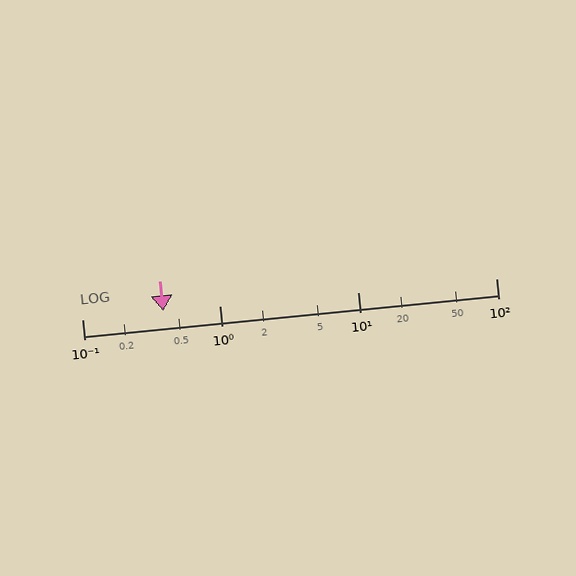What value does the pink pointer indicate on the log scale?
The pointer indicates approximately 0.39.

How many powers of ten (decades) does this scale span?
The scale spans 3 decades, from 0.1 to 100.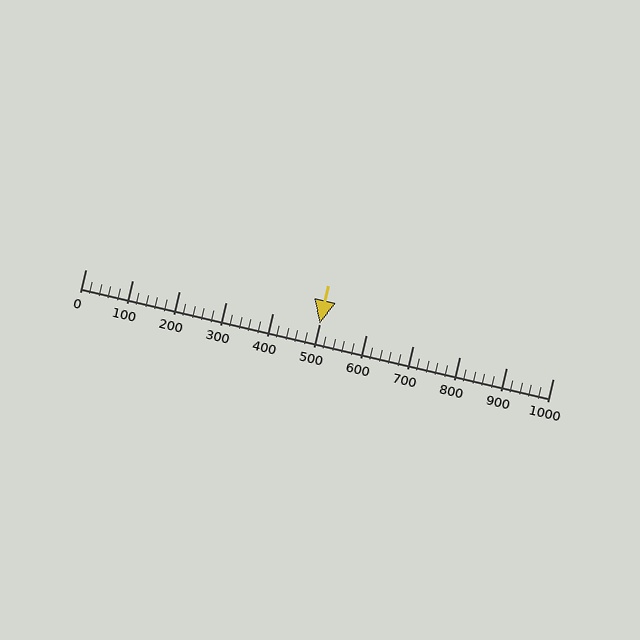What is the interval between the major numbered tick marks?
The major tick marks are spaced 100 units apart.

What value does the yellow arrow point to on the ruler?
The yellow arrow points to approximately 500.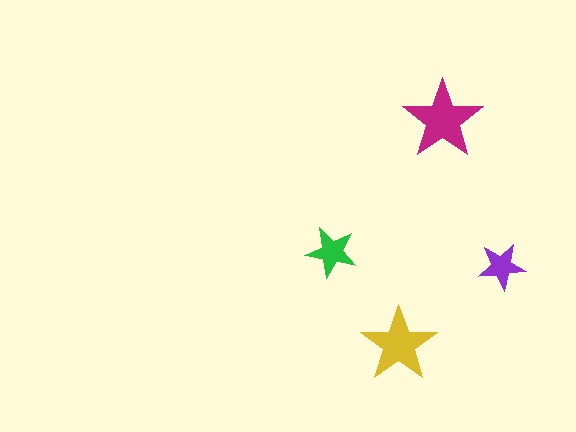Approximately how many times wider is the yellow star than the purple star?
About 1.5 times wider.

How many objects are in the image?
There are 4 objects in the image.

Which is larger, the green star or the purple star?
The green one.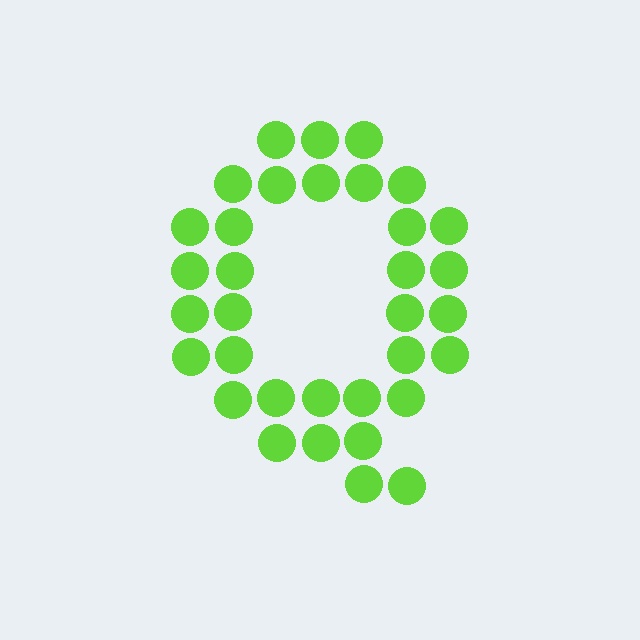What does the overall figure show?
The overall figure shows the letter Q.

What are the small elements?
The small elements are circles.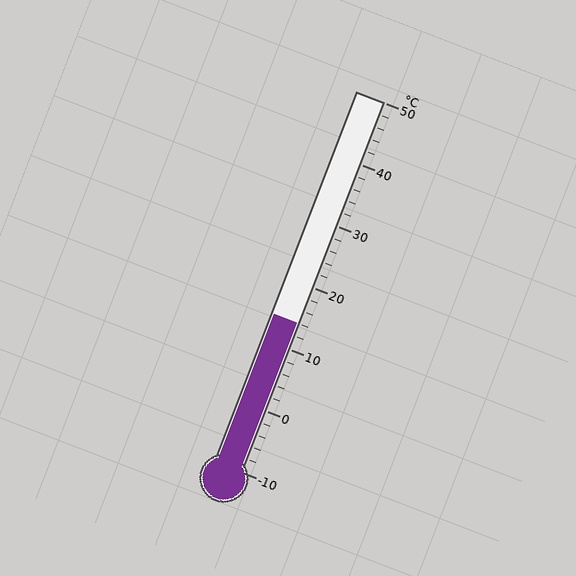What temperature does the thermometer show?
The thermometer shows approximately 14°C.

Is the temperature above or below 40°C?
The temperature is below 40°C.